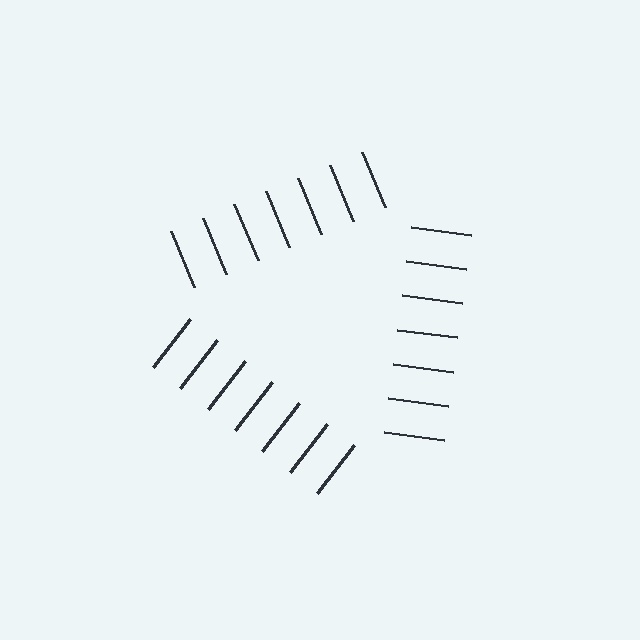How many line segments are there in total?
21 — 7 along each of the 3 edges.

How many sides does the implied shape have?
3 sides — the line-ends trace a triangle.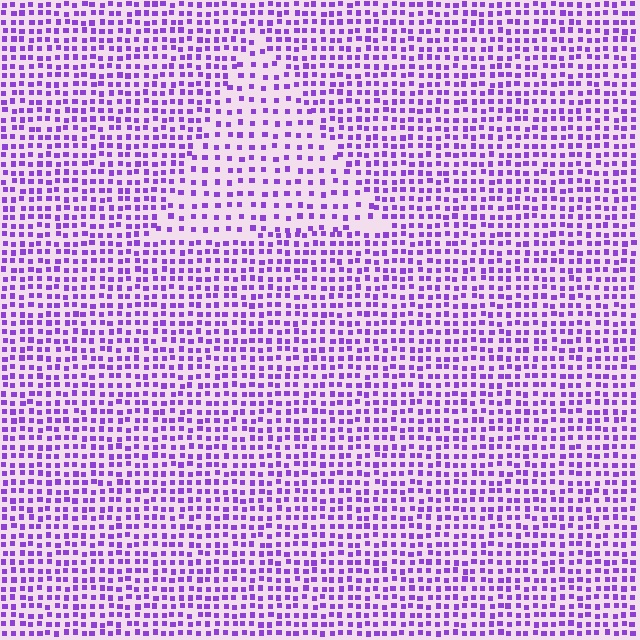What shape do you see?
I see a triangle.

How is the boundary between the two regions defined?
The boundary is defined by a change in element density (approximately 1.8x ratio). All elements are the same color, size, and shape.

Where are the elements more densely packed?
The elements are more densely packed outside the triangle boundary.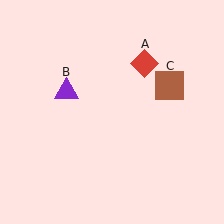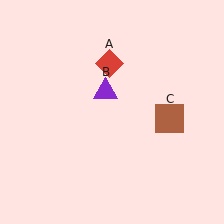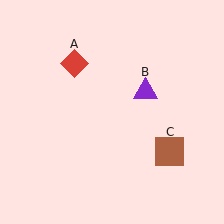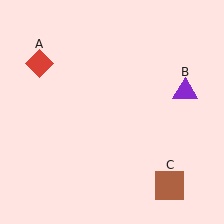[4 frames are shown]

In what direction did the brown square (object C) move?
The brown square (object C) moved down.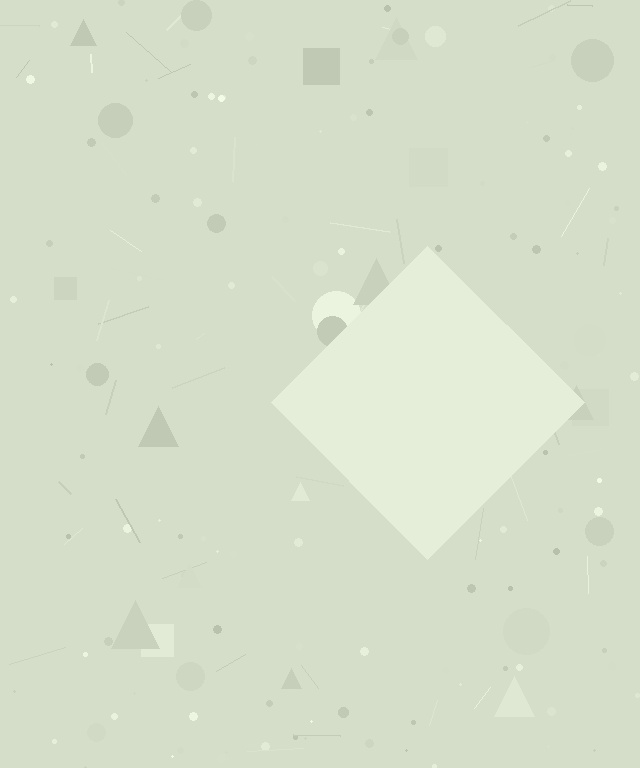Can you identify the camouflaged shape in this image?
The camouflaged shape is a diamond.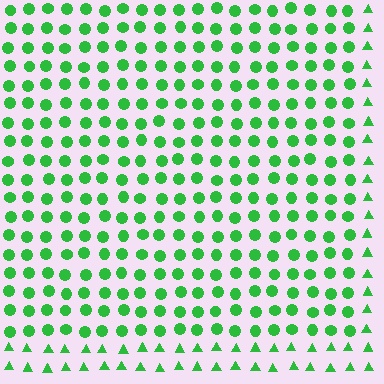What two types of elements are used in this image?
The image uses circles inside the rectangle region and triangles outside it.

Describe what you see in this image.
The image is filled with small green elements arranged in a uniform grid. A rectangle-shaped region contains circles, while the surrounding area contains triangles. The boundary is defined purely by the change in element shape.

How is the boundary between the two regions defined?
The boundary is defined by a change in element shape: circles inside vs. triangles outside. All elements share the same color and spacing.